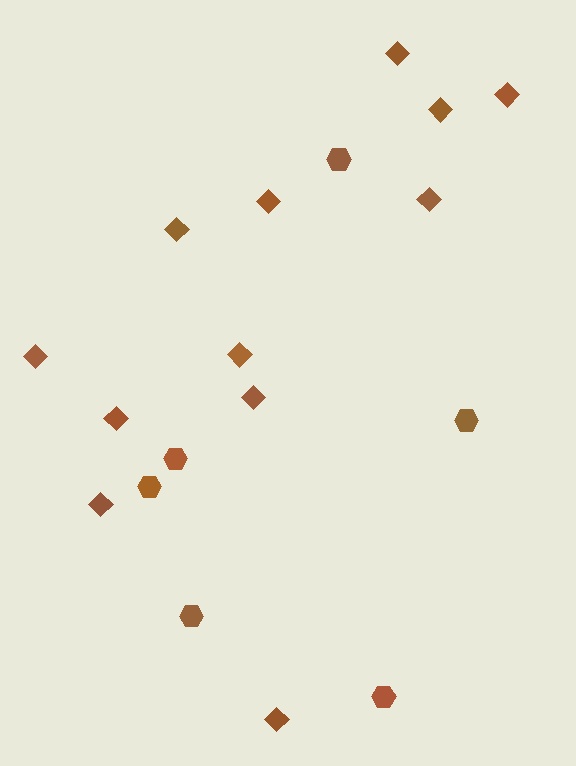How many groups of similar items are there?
There are 2 groups: one group of hexagons (6) and one group of diamonds (12).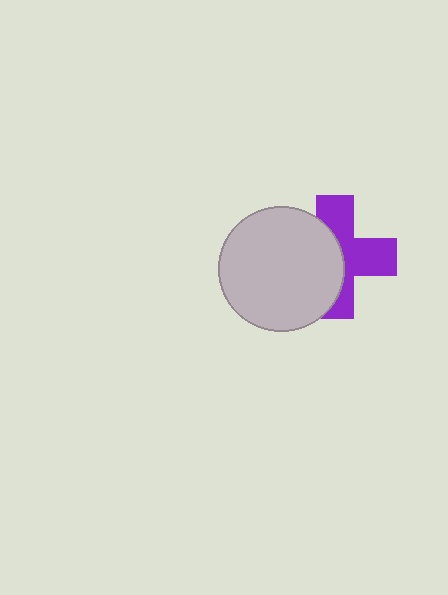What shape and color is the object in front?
The object in front is a light gray circle.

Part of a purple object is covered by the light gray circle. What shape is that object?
It is a cross.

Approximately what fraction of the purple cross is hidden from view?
Roughly 48% of the purple cross is hidden behind the light gray circle.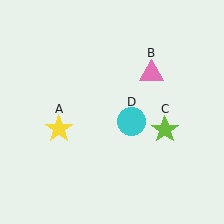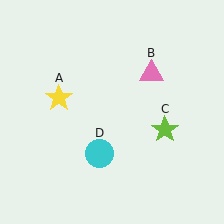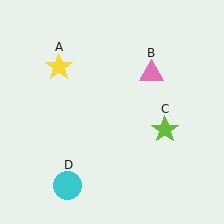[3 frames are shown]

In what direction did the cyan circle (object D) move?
The cyan circle (object D) moved down and to the left.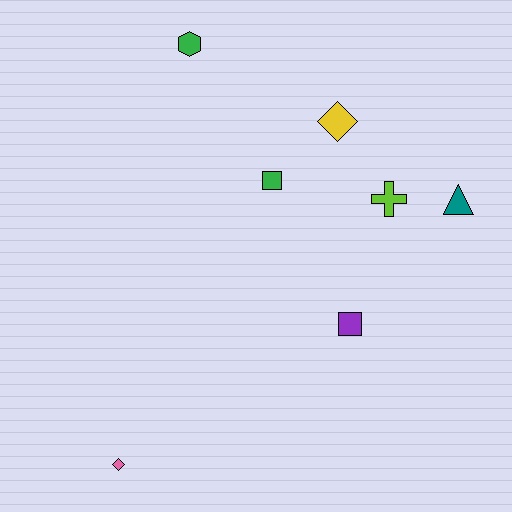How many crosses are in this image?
There is 1 cross.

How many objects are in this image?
There are 7 objects.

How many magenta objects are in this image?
There are no magenta objects.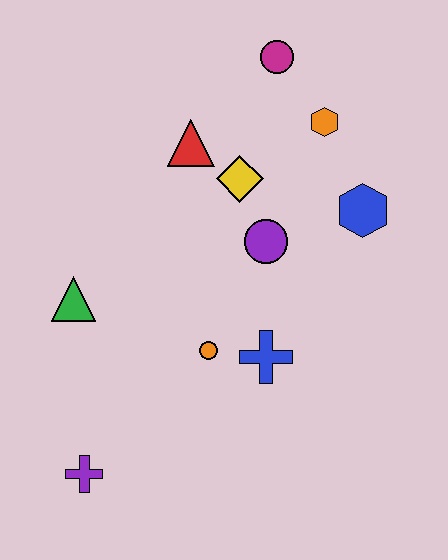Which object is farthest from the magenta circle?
The purple cross is farthest from the magenta circle.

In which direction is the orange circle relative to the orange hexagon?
The orange circle is below the orange hexagon.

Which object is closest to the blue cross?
The orange circle is closest to the blue cross.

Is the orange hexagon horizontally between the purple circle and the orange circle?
No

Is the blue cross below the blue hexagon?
Yes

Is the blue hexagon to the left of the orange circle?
No